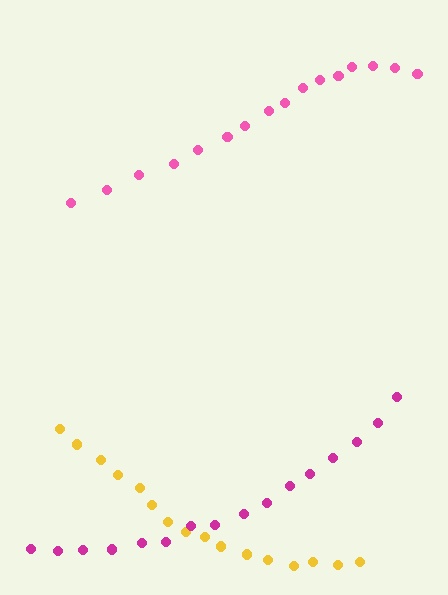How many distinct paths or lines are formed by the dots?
There are 3 distinct paths.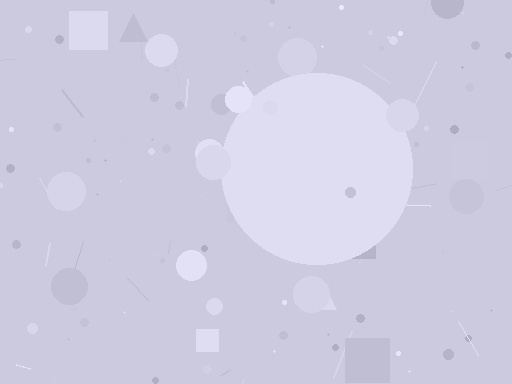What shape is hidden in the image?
A circle is hidden in the image.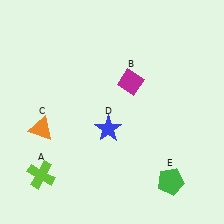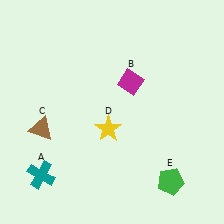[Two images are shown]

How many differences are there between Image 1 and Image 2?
There are 3 differences between the two images.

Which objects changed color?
A changed from lime to teal. C changed from orange to brown. D changed from blue to yellow.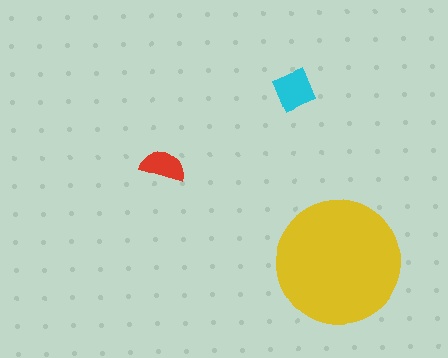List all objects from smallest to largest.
The red semicircle, the cyan diamond, the yellow circle.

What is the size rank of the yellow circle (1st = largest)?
1st.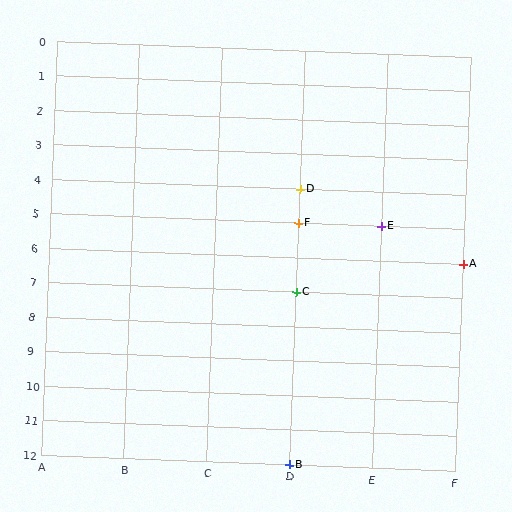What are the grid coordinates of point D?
Point D is at grid coordinates (D, 4).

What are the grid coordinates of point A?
Point A is at grid coordinates (F, 6).